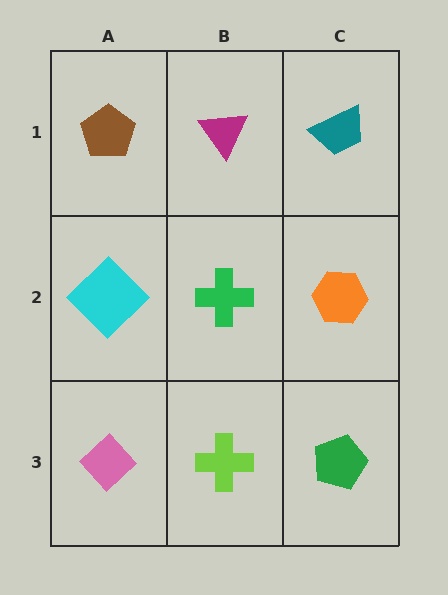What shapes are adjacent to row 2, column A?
A brown pentagon (row 1, column A), a pink diamond (row 3, column A), a green cross (row 2, column B).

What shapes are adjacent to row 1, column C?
An orange hexagon (row 2, column C), a magenta triangle (row 1, column B).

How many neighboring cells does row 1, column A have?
2.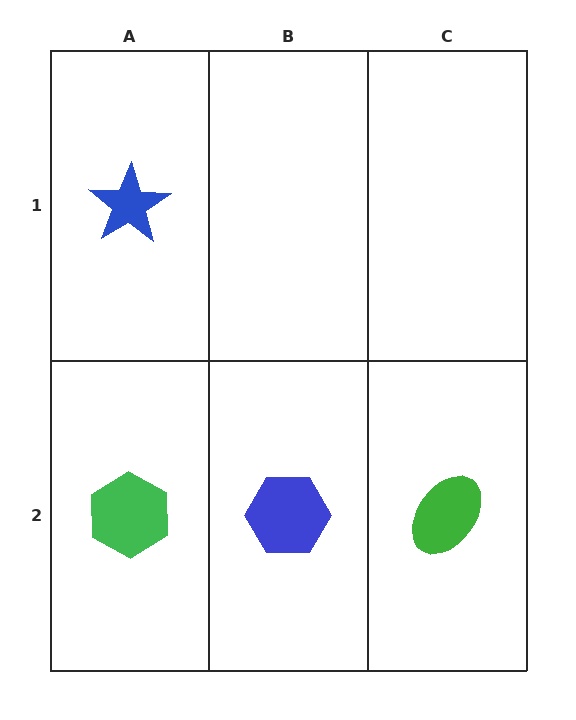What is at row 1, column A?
A blue star.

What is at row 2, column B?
A blue hexagon.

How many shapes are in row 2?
3 shapes.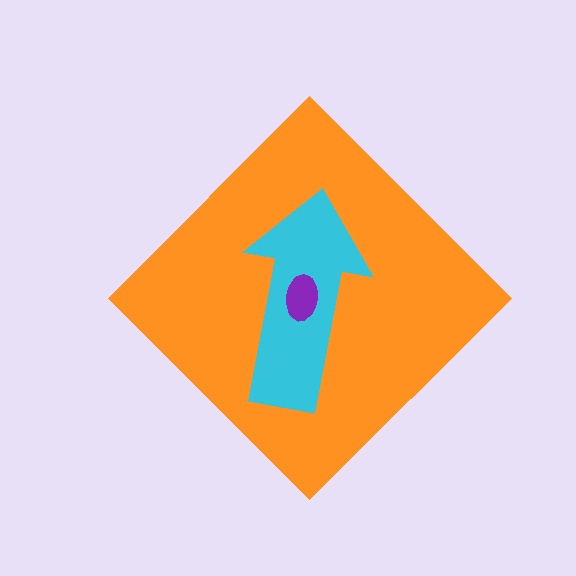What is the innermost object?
The purple ellipse.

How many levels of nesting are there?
3.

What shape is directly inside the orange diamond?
The cyan arrow.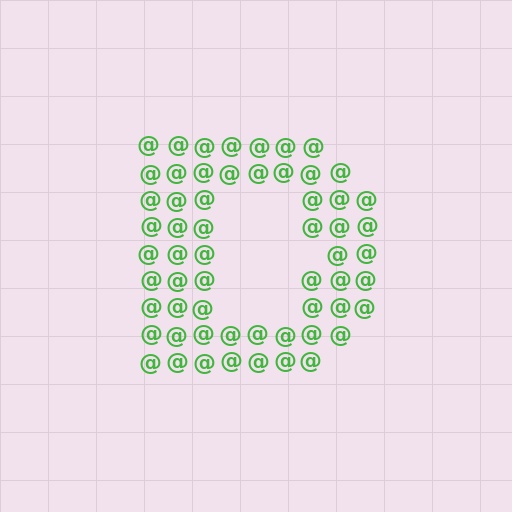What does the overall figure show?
The overall figure shows the letter D.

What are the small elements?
The small elements are at signs.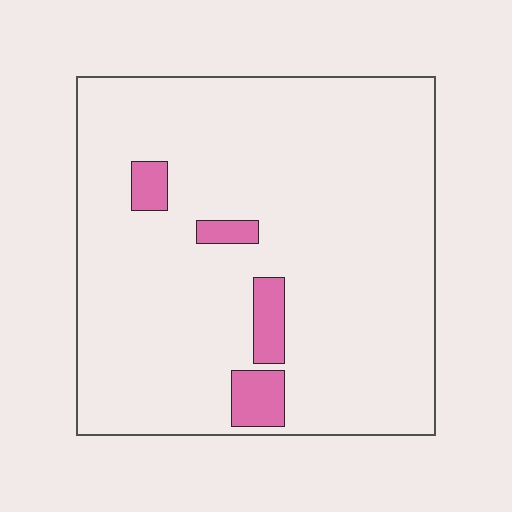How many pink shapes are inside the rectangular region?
4.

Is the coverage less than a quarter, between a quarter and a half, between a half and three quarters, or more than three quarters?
Less than a quarter.